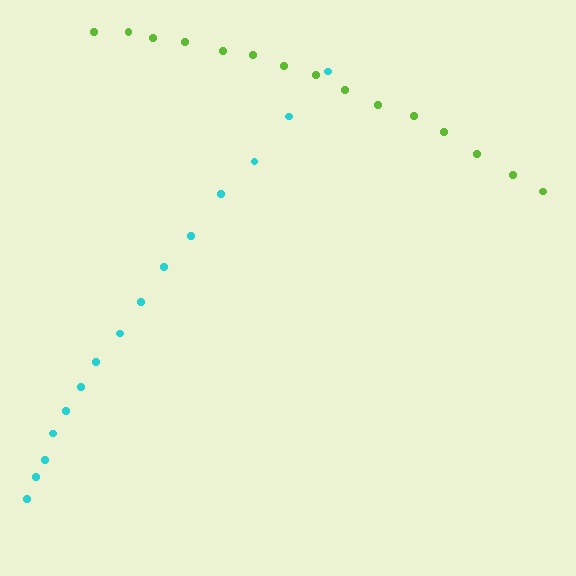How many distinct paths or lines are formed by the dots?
There are 2 distinct paths.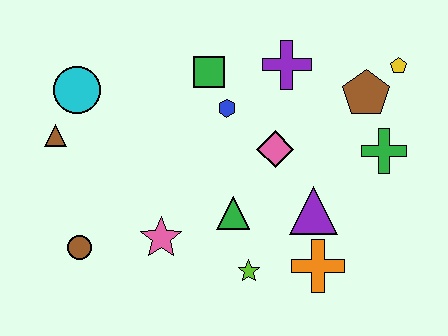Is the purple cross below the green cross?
No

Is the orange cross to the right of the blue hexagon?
Yes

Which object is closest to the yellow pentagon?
The brown pentagon is closest to the yellow pentagon.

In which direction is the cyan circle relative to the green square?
The cyan circle is to the left of the green square.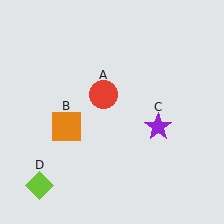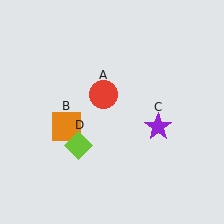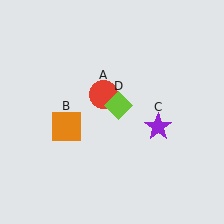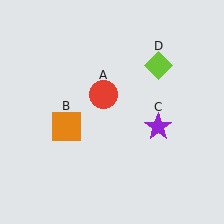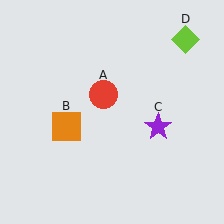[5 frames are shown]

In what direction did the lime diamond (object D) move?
The lime diamond (object D) moved up and to the right.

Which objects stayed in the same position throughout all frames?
Red circle (object A) and orange square (object B) and purple star (object C) remained stationary.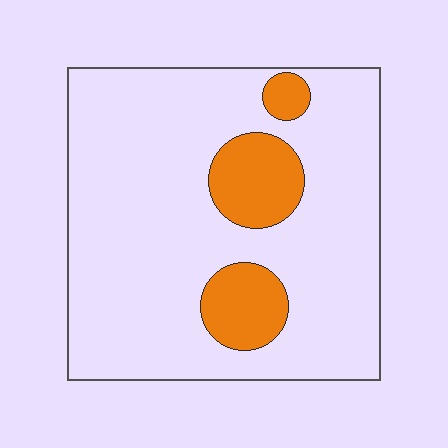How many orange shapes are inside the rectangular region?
3.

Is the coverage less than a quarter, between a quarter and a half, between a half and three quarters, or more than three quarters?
Less than a quarter.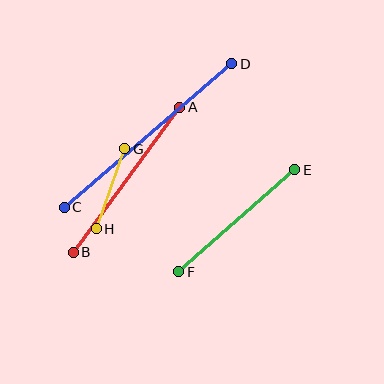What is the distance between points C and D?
The distance is approximately 221 pixels.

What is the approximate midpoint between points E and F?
The midpoint is at approximately (237, 221) pixels.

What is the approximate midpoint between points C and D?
The midpoint is at approximately (148, 136) pixels.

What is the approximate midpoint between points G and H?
The midpoint is at approximately (110, 189) pixels.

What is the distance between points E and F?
The distance is approximately 154 pixels.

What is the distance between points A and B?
The distance is approximately 180 pixels.